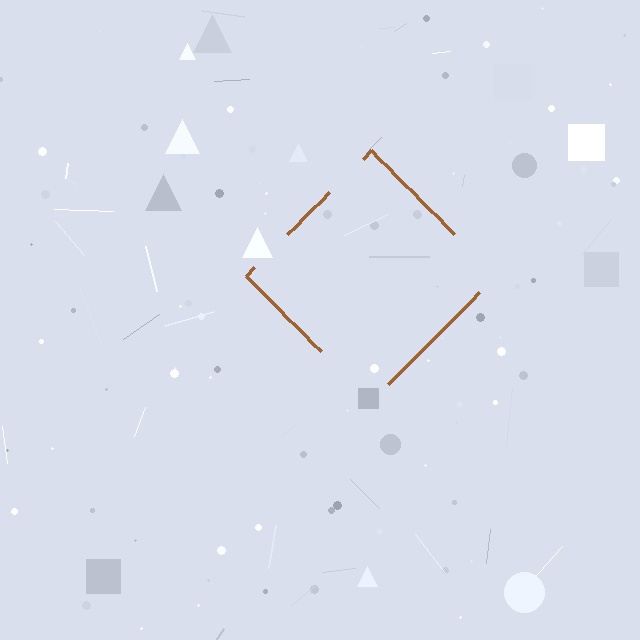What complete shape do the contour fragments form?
The contour fragments form a diamond.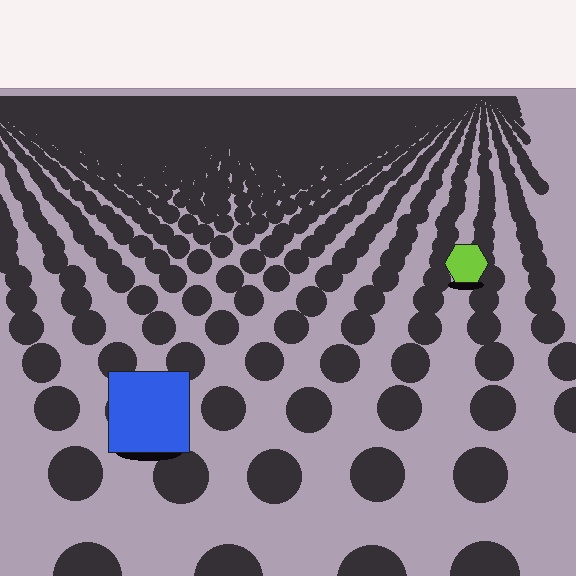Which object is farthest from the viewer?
The lime hexagon is farthest from the viewer. It appears smaller and the ground texture around it is denser.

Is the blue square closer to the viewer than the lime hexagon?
Yes. The blue square is closer — you can tell from the texture gradient: the ground texture is coarser near it.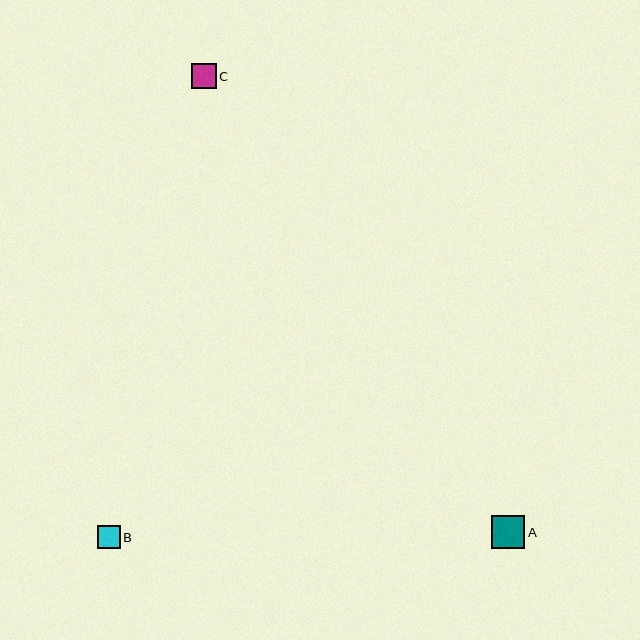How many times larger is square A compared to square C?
Square A is approximately 1.3 times the size of square C.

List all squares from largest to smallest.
From largest to smallest: A, C, B.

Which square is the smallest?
Square B is the smallest with a size of approximately 23 pixels.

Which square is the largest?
Square A is the largest with a size of approximately 33 pixels.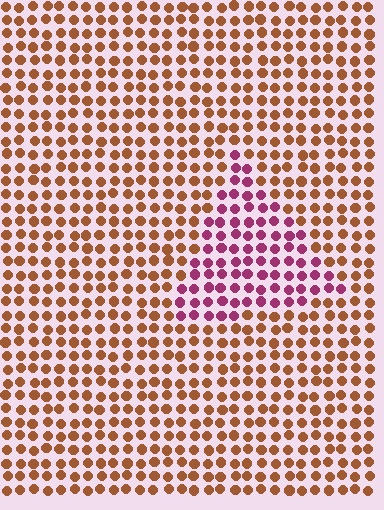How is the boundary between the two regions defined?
The boundary is defined purely by a slight shift in hue (about 56 degrees). Spacing, size, and orientation are identical on both sides.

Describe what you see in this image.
The image is filled with small brown elements in a uniform arrangement. A triangle-shaped region is visible where the elements are tinted to a slightly different hue, forming a subtle color boundary.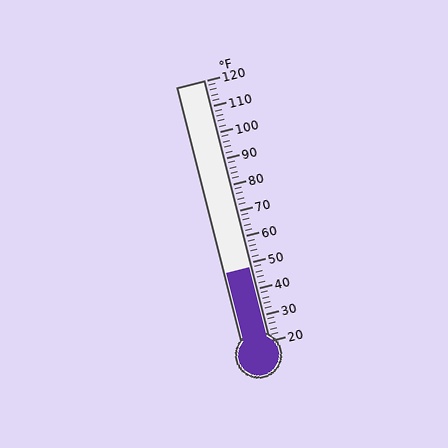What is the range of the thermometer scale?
The thermometer scale ranges from 20°F to 120°F.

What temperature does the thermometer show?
The thermometer shows approximately 48°F.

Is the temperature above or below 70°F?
The temperature is below 70°F.